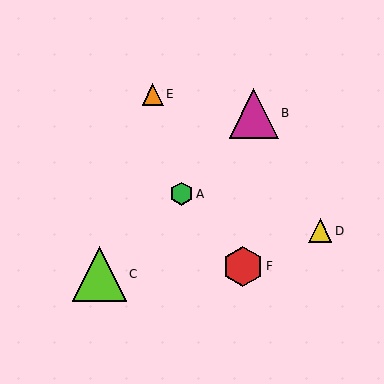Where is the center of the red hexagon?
The center of the red hexagon is at (243, 266).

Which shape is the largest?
The lime triangle (labeled C) is the largest.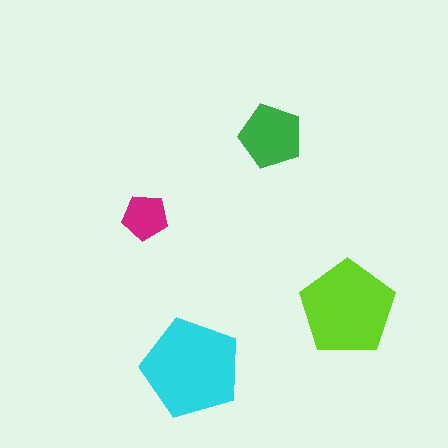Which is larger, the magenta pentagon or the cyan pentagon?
The cyan one.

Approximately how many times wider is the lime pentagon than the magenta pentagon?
About 2 times wider.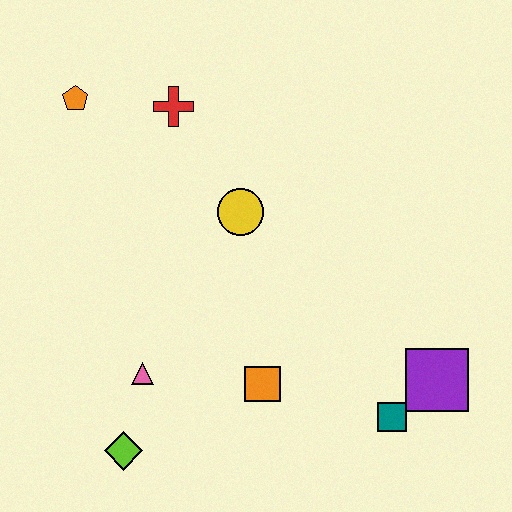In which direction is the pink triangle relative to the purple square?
The pink triangle is to the left of the purple square.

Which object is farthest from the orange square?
The orange pentagon is farthest from the orange square.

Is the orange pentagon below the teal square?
No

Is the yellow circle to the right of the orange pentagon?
Yes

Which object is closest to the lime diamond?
The pink triangle is closest to the lime diamond.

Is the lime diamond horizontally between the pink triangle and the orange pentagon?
Yes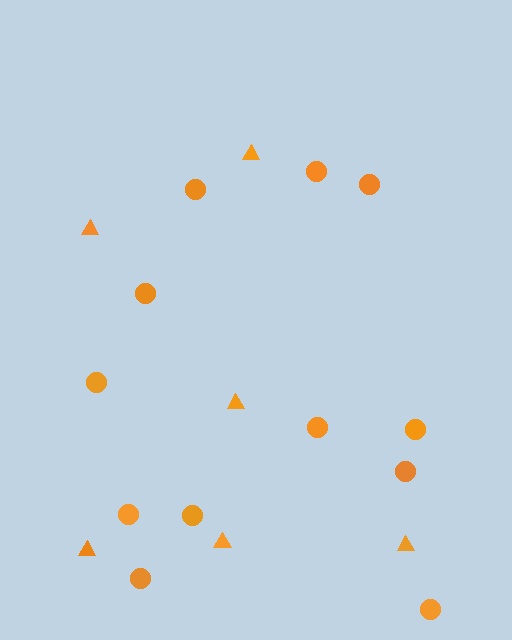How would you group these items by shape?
There are 2 groups: one group of triangles (6) and one group of circles (12).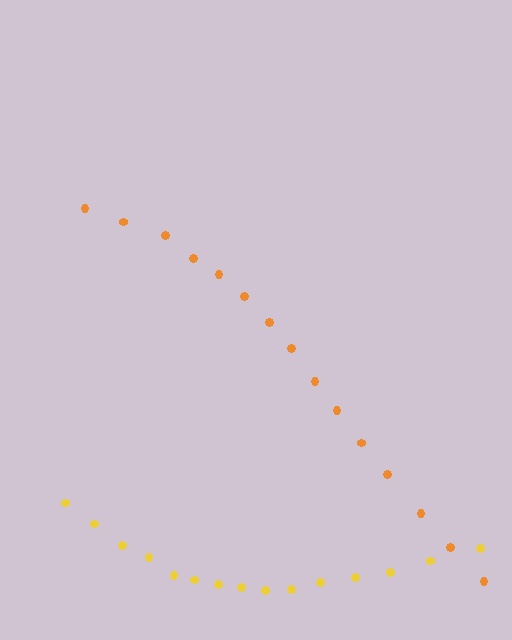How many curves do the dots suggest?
There are 2 distinct paths.